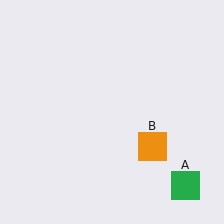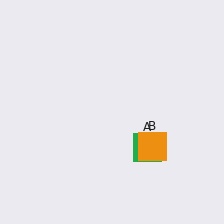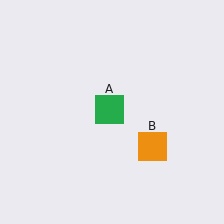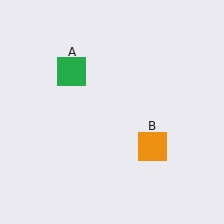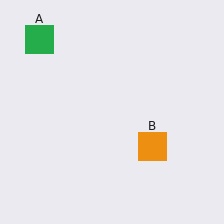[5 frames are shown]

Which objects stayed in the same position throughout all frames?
Orange square (object B) remained stationary.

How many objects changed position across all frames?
1 object changed position: green square (object A).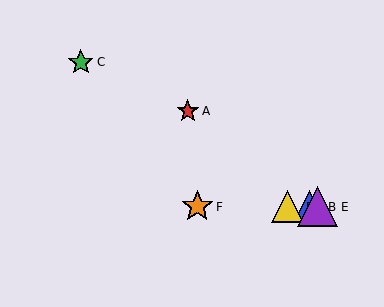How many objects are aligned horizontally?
4 objects (B, D, E, F) are aligned horizontally.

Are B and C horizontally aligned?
No, B is at y≈207 and C is at y≈62.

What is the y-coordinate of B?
Object B is at y≈207.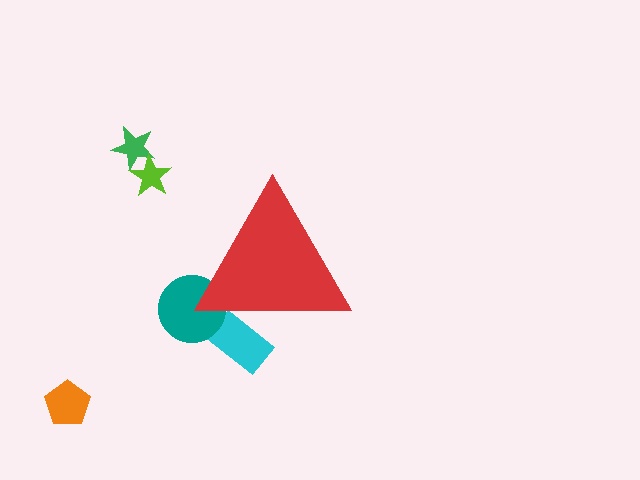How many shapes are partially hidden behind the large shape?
2 shapes are partially hidden.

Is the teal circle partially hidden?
Yes, the teal circle is partially hidden behind the red triangle.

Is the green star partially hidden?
No, the green star is fully visible.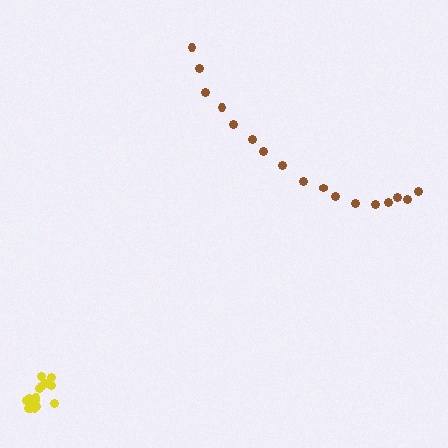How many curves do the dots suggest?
There are 2 distinct paths.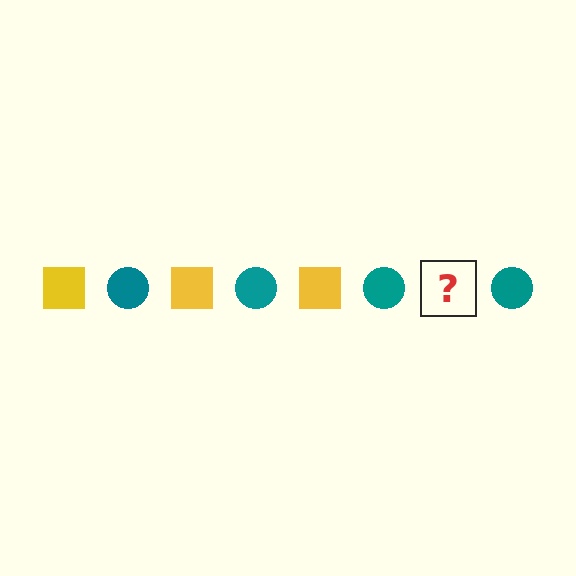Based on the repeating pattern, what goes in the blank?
The blank should be a yellow square.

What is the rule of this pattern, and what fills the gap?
The rule is that the pattern alternates between yellow square and teal circle. The gap should be filled with a yellow square.